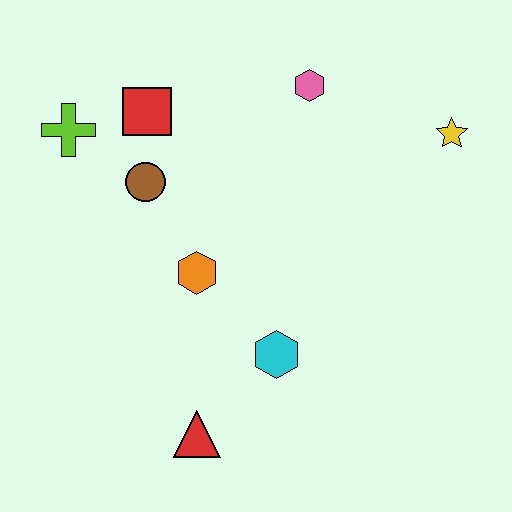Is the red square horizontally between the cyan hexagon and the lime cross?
Yes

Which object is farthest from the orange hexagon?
The yellow star is farthest from the orange hexagon.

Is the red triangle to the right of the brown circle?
Yes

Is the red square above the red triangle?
Yes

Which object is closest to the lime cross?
The red square is closest to the lime cross.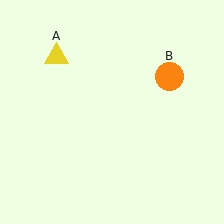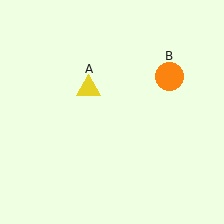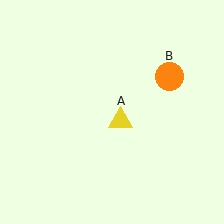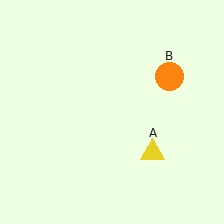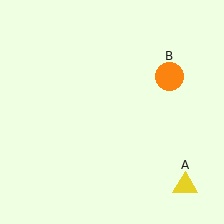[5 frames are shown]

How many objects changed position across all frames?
1 object changed position: yellow triangle (object A).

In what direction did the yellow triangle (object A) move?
The yellow triangle (object A) moved down and to the right.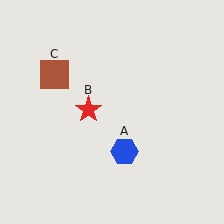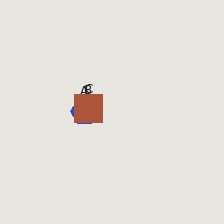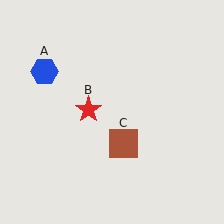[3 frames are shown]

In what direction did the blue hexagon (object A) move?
The blue hexagon (object A) moved up and to the left.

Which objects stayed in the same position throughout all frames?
Red star (object B) remained stationary.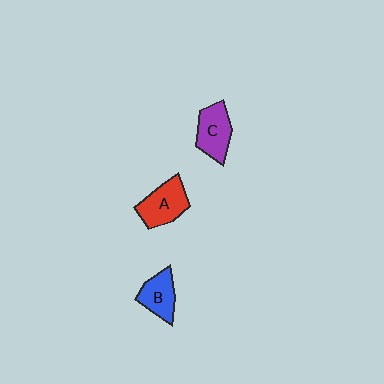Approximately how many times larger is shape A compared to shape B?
Approximately 1.2 times.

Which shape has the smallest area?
Shape B (blue).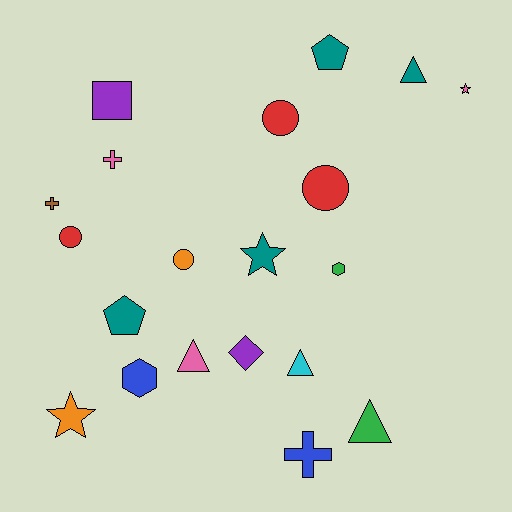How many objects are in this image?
There are 20 objects.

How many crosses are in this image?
There are 3 crosses.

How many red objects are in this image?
There are 3 red objects.